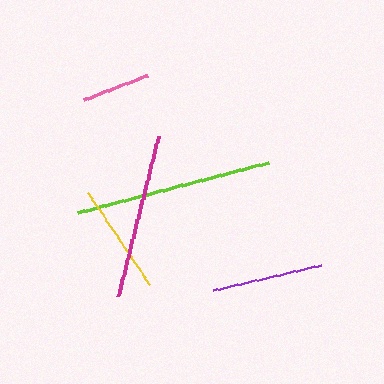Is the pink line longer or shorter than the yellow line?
The yellow line is longer than the pink line.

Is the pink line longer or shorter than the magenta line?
The magenta line is longer than the pink line.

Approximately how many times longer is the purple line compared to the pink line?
The purple line is approximately 1.6 times the length of the pink line.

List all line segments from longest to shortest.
From longest to shortest: lime, magenta, purple, yellow, pink.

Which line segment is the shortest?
The pink line is the shortest at approximately 69 pixels.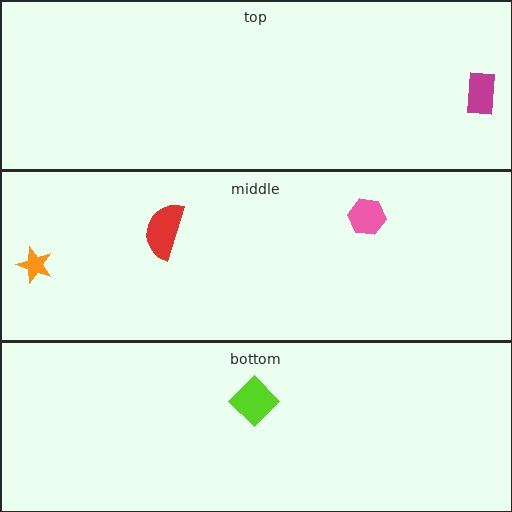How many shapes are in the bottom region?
1.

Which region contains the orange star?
The middle region.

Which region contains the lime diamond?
The bottom region.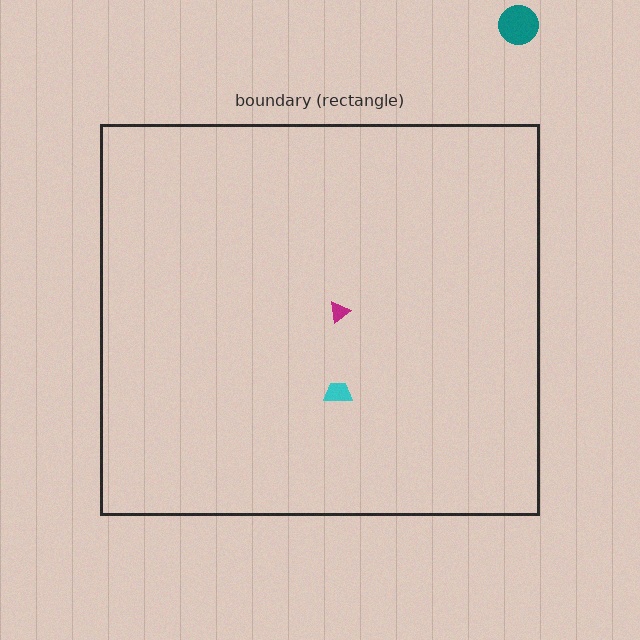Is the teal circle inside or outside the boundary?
Outside.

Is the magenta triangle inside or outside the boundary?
Inside.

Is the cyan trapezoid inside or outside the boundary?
Inside.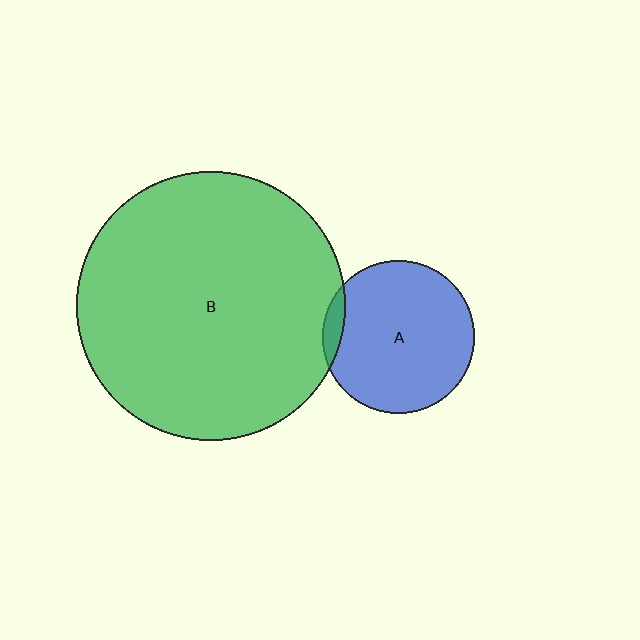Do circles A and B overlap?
Yes.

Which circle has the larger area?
Circle B (green).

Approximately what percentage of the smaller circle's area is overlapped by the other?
Approximately 5%.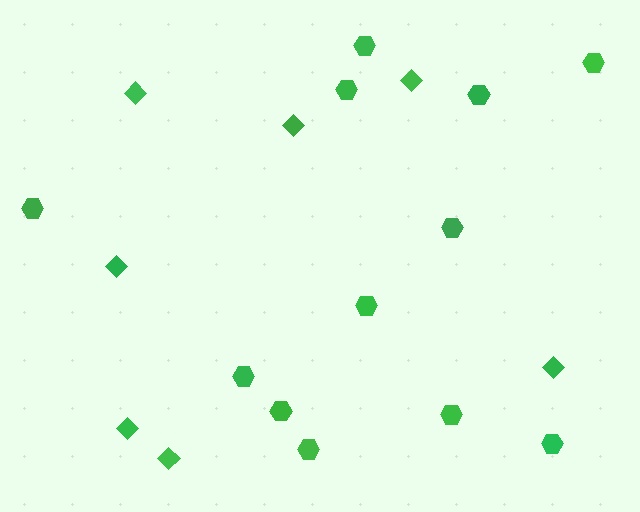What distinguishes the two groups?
There are 2 groups: one group of hexagons (12) and one group of diamonds (7).